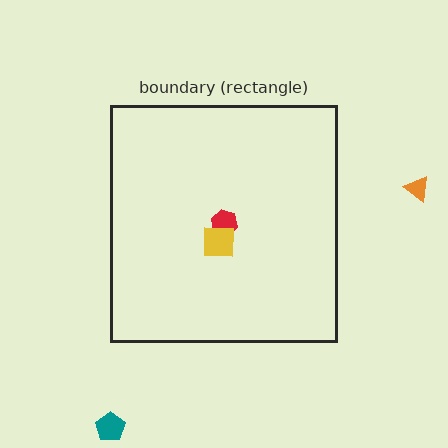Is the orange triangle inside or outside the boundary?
Outside.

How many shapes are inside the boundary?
2 inside, 2 outside.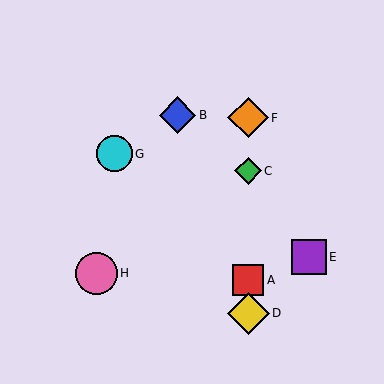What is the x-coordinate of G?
Object G is at x≈114.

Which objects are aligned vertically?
Objects A, C, D, F are aligned vertically.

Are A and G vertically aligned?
No, A is at x≈248 and G is at x≈114.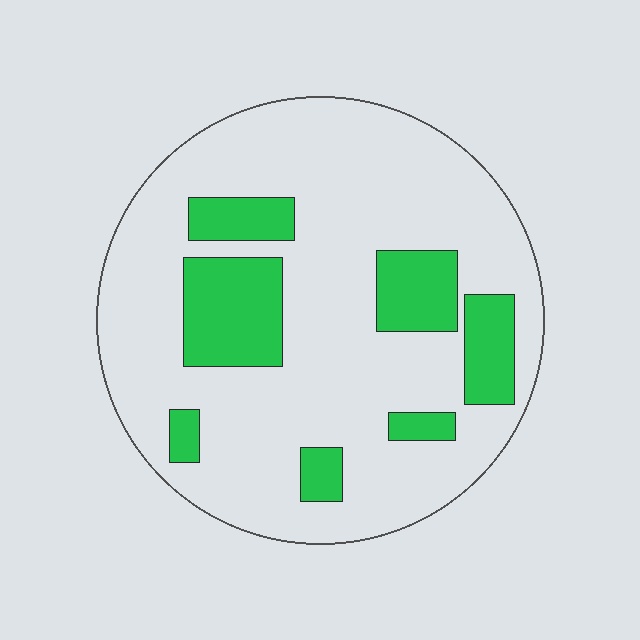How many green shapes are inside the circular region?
7.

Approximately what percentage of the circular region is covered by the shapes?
Approximately 20%.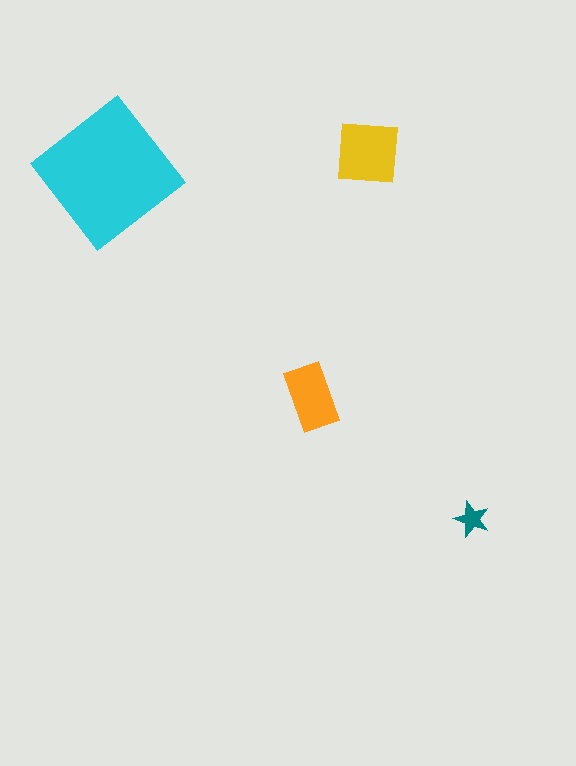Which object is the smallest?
The teal star.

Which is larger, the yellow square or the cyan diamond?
The cyan diamond.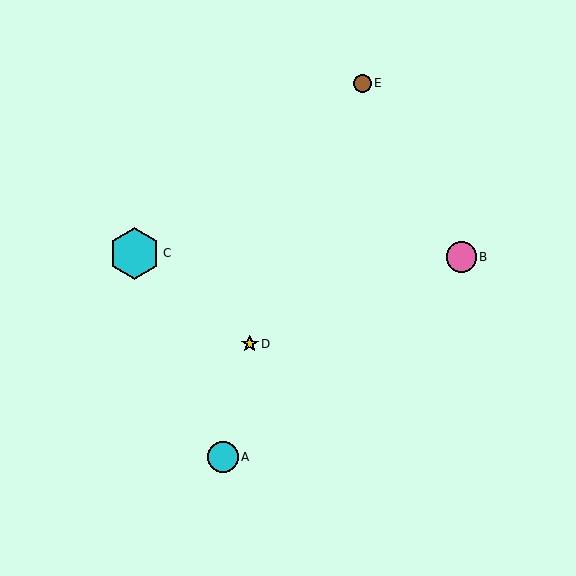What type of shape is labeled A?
Shape A is a cyan circle.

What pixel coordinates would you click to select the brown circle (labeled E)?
Click at (362, 83) to select the brown circle E.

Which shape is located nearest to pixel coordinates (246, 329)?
The yellow star (labeled D) at (250, 344) is nearest to that location.